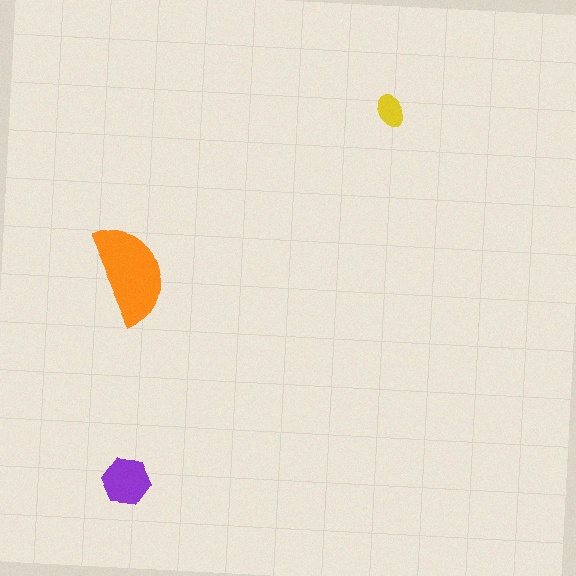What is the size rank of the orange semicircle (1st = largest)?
1st.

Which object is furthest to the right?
The yellow ellipse is rightmost.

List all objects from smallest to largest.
The yellow ellipse, the purple hexagon, the orange semicircle.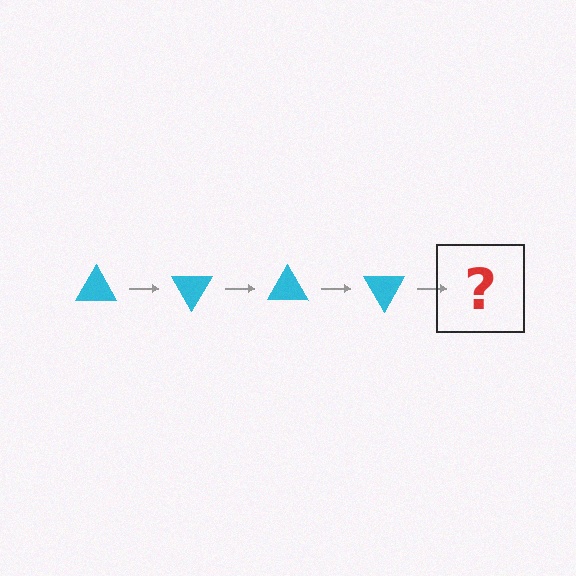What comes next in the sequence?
The next element should be a cyan triangle rotated 240 degrees.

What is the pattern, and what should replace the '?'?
The pattern is that the triangle rotates 60 degrees each step. The '?' should be a cyan triangle rotated 240 degrees.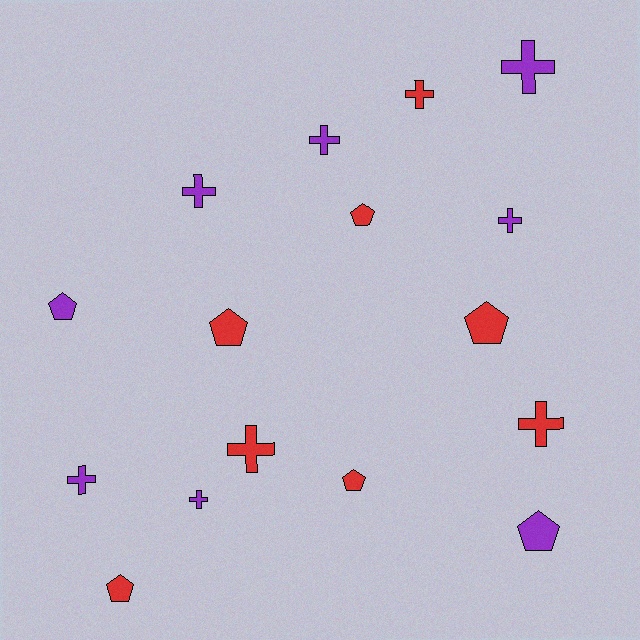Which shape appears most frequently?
Cross, with 9 objects.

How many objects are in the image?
There are 16 objects.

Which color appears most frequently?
Purple, with 8 objects.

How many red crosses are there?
There are 3 red crosses.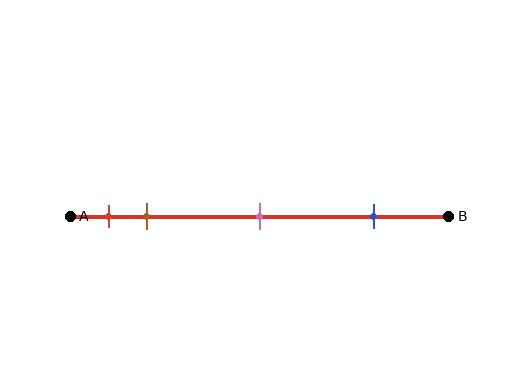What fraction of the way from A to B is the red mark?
The red mark is approximately 10% (0.1) of the way from A to B.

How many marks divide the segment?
There are 4 marks dividing the segment.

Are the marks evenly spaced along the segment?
No, the marks are not evenly spaced.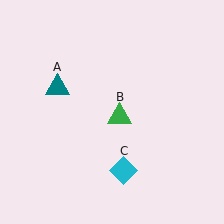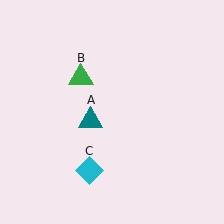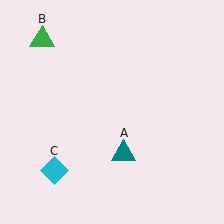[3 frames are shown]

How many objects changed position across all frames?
3 objects changed position: teal triangle (object A), green triangle (object B), cyan diamond (object C).